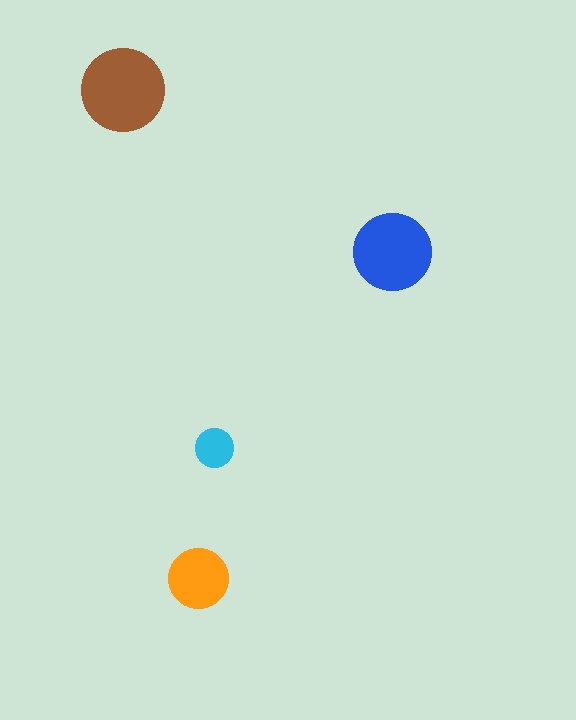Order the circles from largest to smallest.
the brown one, the blue one, the orange one, the cyan one.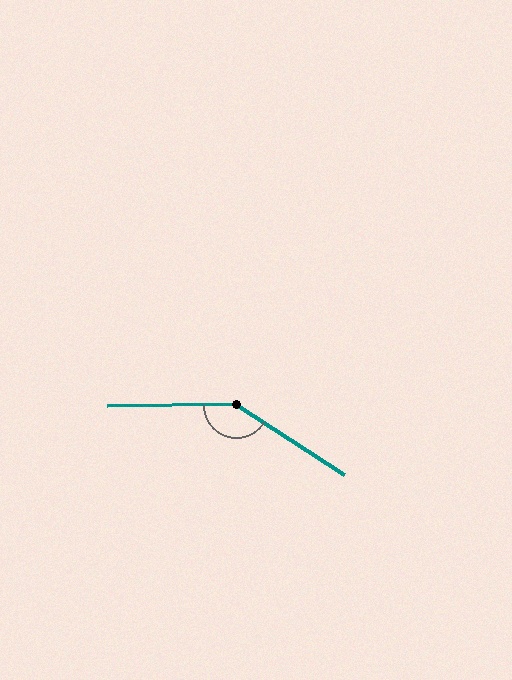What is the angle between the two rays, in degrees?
Approximately 147 degrees.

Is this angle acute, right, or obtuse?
It is obtuse.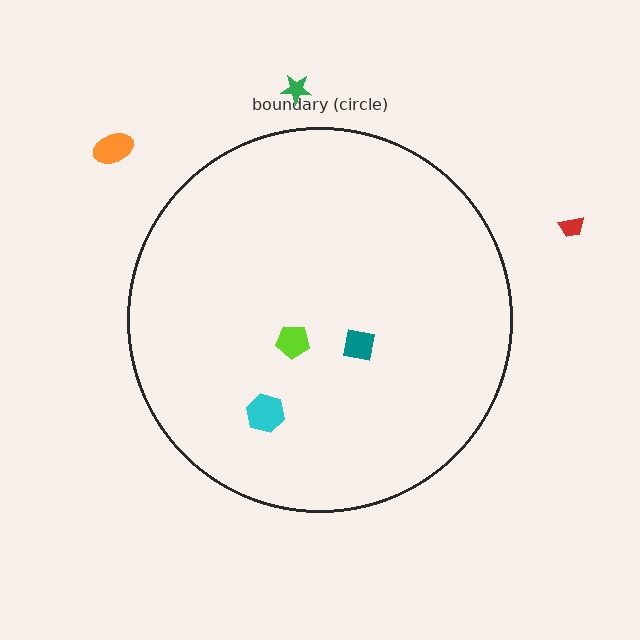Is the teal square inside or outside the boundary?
Inside.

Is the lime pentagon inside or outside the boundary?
Inside.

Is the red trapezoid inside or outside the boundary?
Outside.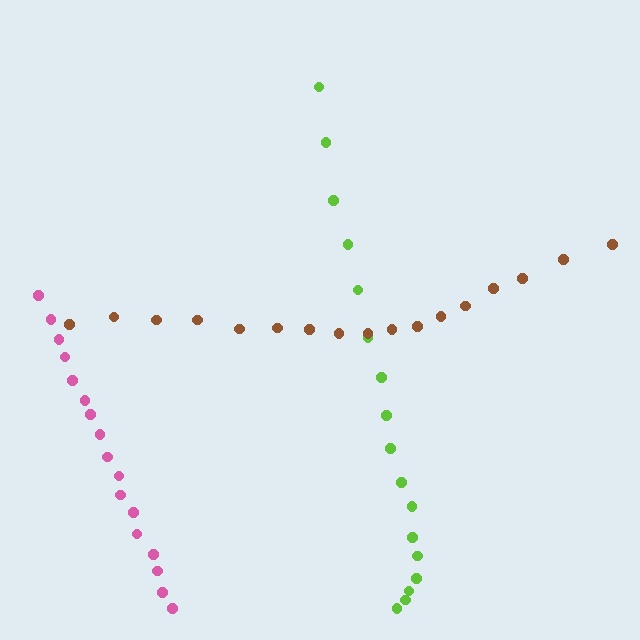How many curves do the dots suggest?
There are 3 distinct paths.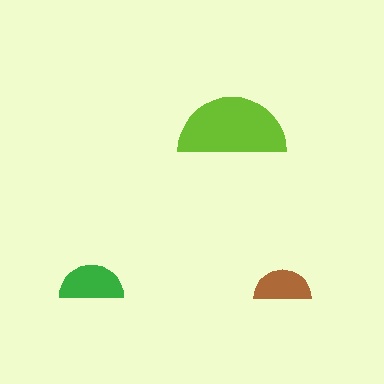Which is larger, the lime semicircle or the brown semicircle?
The lime one.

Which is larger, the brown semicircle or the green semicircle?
The green one.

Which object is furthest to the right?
The brown semicircle is rightmost.